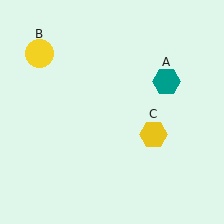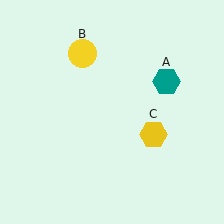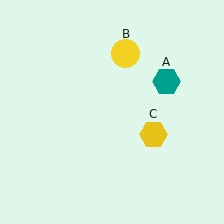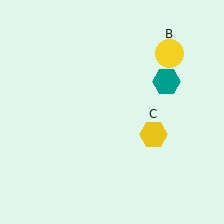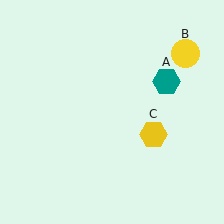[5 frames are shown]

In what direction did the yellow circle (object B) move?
The yellow circle (object B) moved right.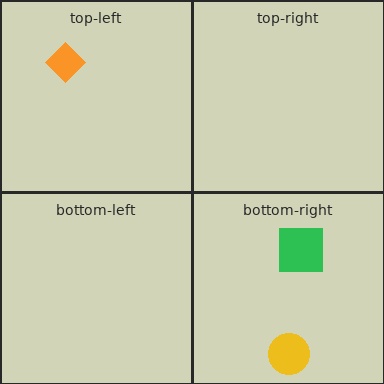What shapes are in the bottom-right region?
The green square, the yellow circle.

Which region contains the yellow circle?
The bottom-right region.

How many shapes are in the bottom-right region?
2.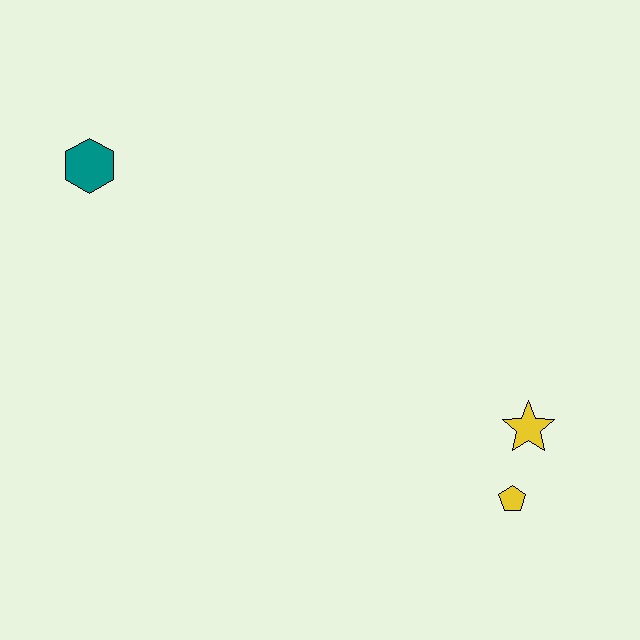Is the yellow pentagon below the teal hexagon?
Yes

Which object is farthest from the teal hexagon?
The yellow pentagon is farthest from the teal hexagon.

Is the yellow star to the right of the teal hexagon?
Yes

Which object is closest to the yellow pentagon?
The yellow star is closest to the yellow pentagon.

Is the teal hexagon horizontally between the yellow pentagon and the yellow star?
No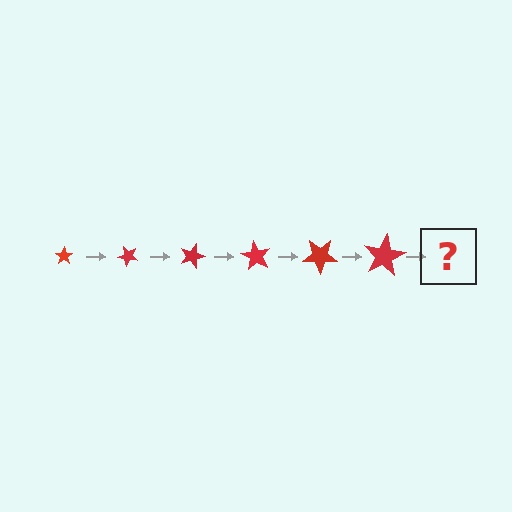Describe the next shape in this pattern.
It should be a star, larger than the previous one and rotated 270 degrees from the start.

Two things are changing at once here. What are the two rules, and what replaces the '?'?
The two rules are that the star grows larger each step and it rotates 45 degrees each step. The '?' should be a star, larger than the previous one and rotated 270 degrees from the start.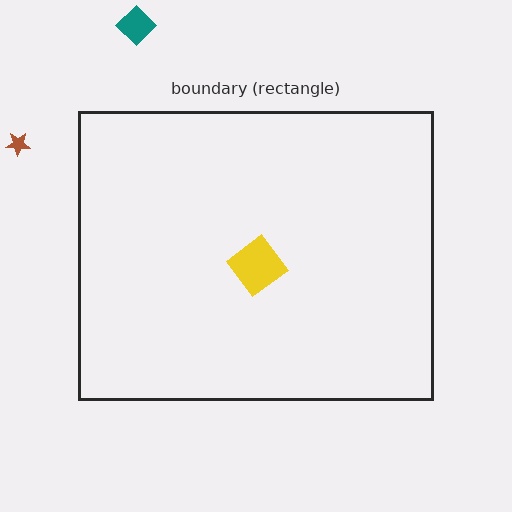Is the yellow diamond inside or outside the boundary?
Inside.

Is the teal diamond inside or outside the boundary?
Outside.